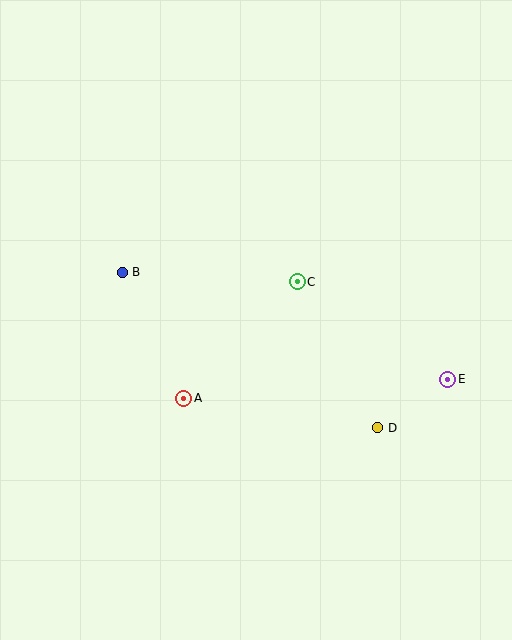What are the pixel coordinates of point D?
Point D is at (378, 428).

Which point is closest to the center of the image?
Point C at (297, 282) is closest to the center.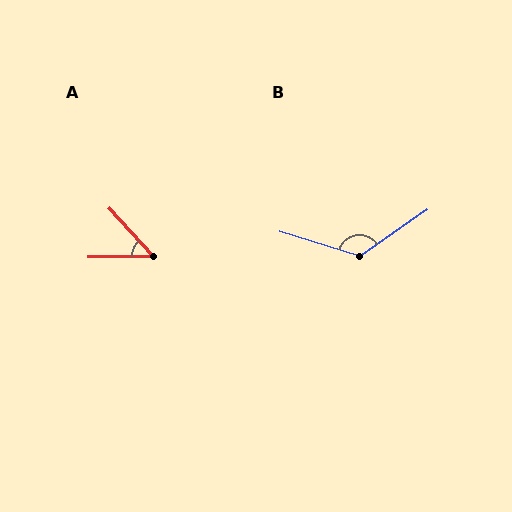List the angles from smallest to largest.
A (48°), B (128°).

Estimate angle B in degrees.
Approximately 128 degrees.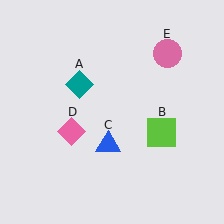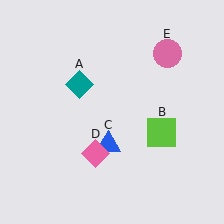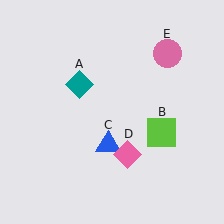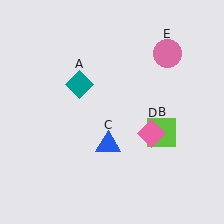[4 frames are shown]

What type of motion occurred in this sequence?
The pink diamond (object D) rotated counterclockwise around the center of the scene.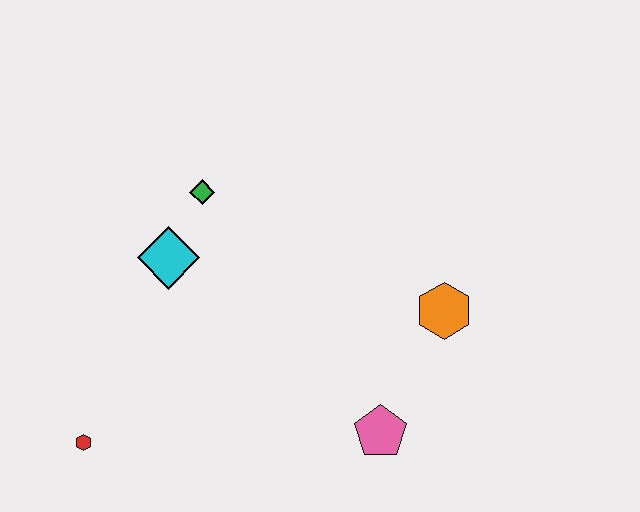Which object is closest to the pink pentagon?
The orange hexagon is closest to the pink pentagon.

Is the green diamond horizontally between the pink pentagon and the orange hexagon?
No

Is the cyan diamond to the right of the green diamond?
No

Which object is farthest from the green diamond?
The pink pentagon is farthest from the green diamond.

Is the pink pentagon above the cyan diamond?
No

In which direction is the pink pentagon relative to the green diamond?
The pink pentagon is below the green diamond.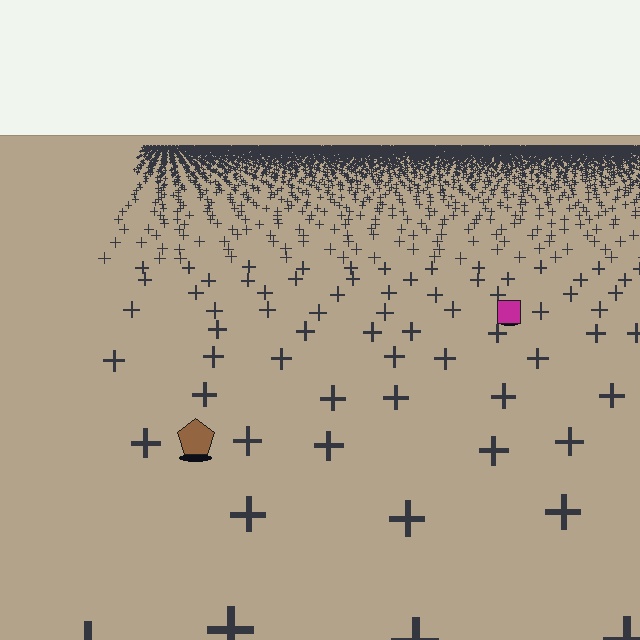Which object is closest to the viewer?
The brown pentagon is closest. The texture marks near it are larger and more spread out.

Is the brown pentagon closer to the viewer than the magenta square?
Yes. The brown pentagon is closer — you can tell from the texture gradient: the ground texture is coarser near it.